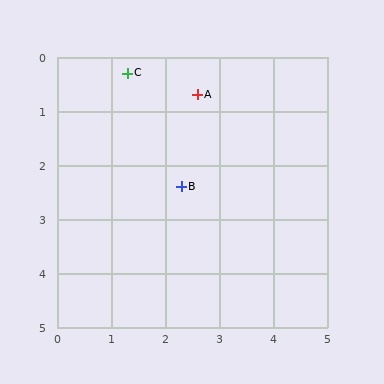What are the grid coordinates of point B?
Point B is at approximately (2.3, 2.4).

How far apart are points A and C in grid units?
Points A and C are about 1.4 grid units apart.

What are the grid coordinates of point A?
Point A is at approximately (2.6, 0.7).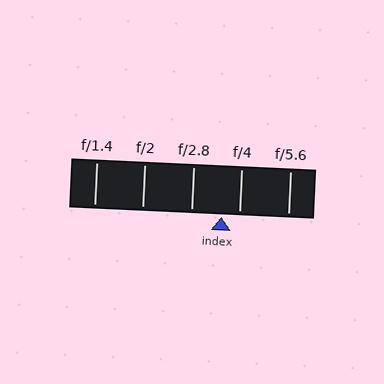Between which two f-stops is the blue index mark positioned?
The index mark is between f/2.8 and f/4.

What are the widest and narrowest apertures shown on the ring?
The widest aperture shown is f/1.4 and the narrowest is f/5.6.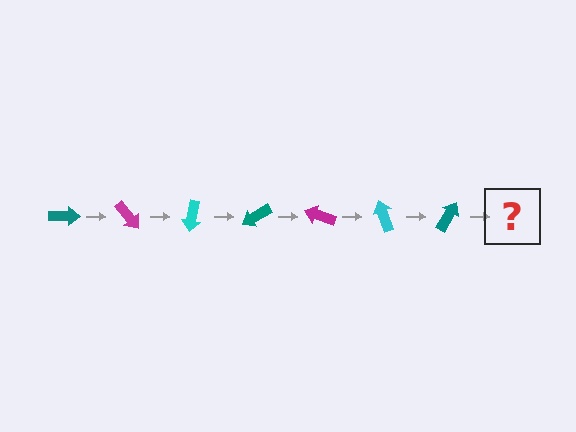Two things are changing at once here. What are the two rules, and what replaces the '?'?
The two rules are that it rotates 50 degrees each step and the color cycles through teal, magenta, and cyan. The '?' should be a magenta arrow, rotated 350 degrees from the start.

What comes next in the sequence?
The next element should be a magenta arrow, rotated 350 degrees from the start.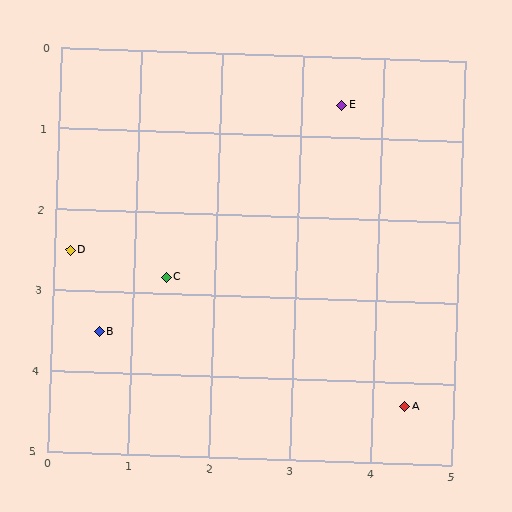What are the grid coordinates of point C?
Point C is at approximately (1.4, 2.8).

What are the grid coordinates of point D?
Point D is at approximately (0.2, 2.5).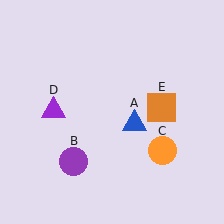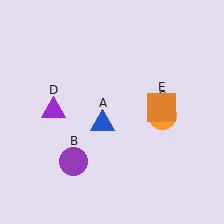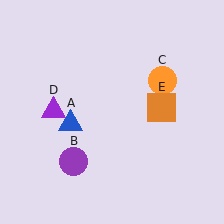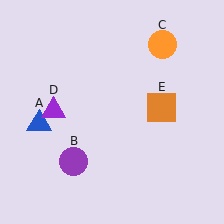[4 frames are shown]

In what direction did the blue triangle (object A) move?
The blue triangle (object A) moved left.